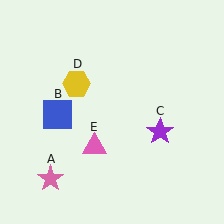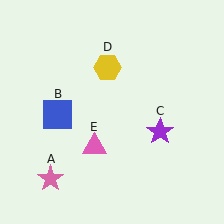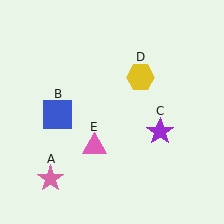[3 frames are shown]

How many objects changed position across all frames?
1 object changed position: yellow hexagon (object D).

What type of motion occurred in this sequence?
The yellow hexagon (object D) rotated clockwise around the center of the scene.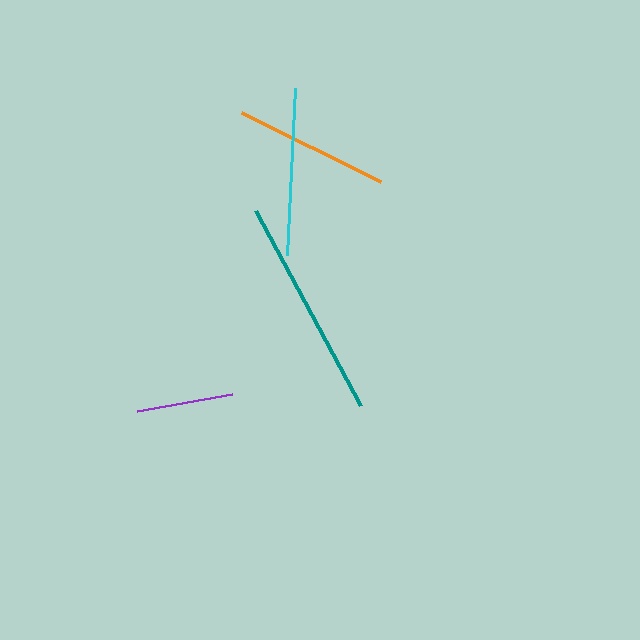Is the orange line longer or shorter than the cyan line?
The cyan line is longer than the orange line.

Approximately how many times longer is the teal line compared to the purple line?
The teal line is approximately 2.3 times the length of the purple line.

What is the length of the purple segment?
The purple segment is approximately 96 pixels long.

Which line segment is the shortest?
The purple line is the shortest at approximately 96 pixels.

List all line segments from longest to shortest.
From longest to shortest: teal, cyan, orange, purple.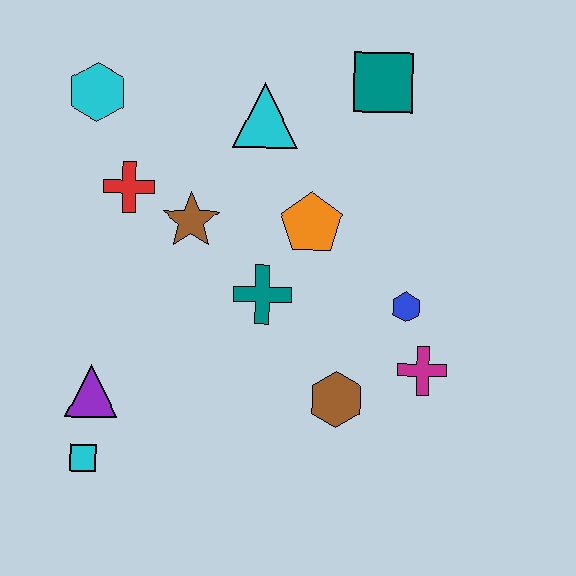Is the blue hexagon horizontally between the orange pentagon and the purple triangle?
No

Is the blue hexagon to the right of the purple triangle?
Yes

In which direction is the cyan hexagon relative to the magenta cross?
The cyan hexagon is to the left of the magenta cross.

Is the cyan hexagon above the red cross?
Yes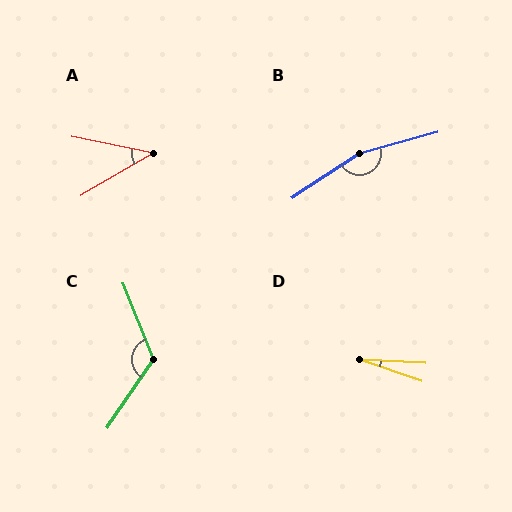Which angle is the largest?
B, at approximately 163 degrees.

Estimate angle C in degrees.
Approximately 124 degrees.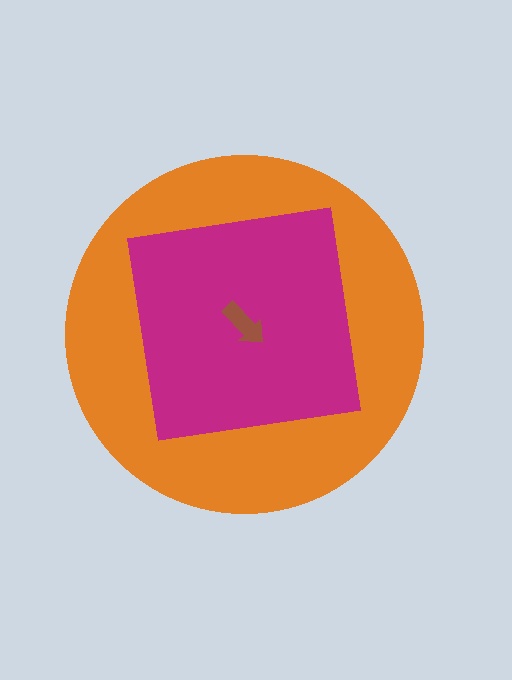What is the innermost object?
The brown arrow.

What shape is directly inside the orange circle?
The magenta square.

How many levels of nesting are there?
3.